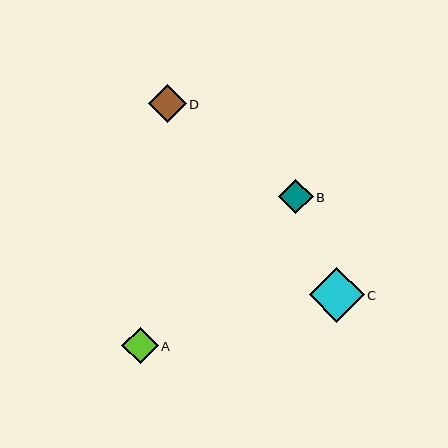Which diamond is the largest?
Diamond C is the largest with a size of approximately 55 pixels.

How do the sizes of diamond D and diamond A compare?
Diamond D and diamond A are approximately the same size.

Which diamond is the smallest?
Diamond B is the smallest with a size of approximately 35 pixels.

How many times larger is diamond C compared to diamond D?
Diamond C is approximately 1.5 times the size of diamond D.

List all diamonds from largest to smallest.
From largest to smallest: C, D, A, B.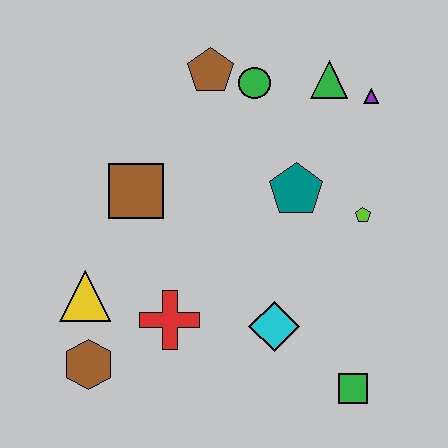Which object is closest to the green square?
The cyan diamond is closest to the green square.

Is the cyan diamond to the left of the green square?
Yes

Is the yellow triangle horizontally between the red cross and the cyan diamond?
No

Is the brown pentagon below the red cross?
No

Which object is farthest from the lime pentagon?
The brown hexagon is farthest from the lime pentagon.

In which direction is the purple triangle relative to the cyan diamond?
The purple triangle is above the cyan diamond.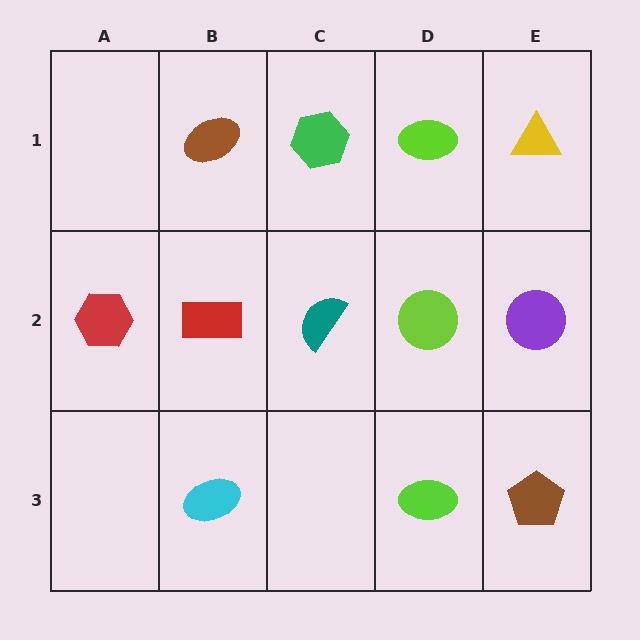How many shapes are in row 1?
4 shapes.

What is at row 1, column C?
A green hexagon.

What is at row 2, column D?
A lime circle.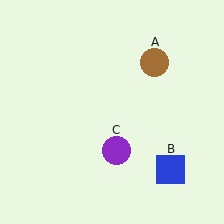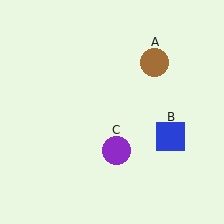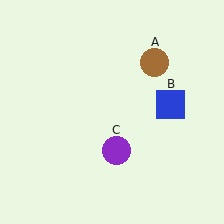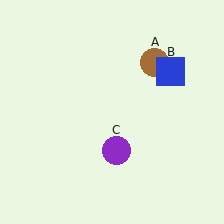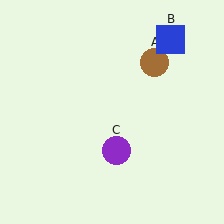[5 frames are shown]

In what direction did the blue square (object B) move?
The blue square (object B) moved up.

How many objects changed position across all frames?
1 object changed position: blue square (object B).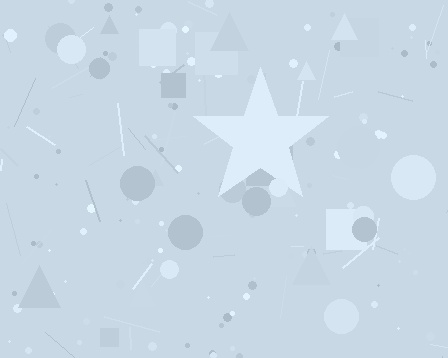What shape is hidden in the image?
A star is hidden in the image.